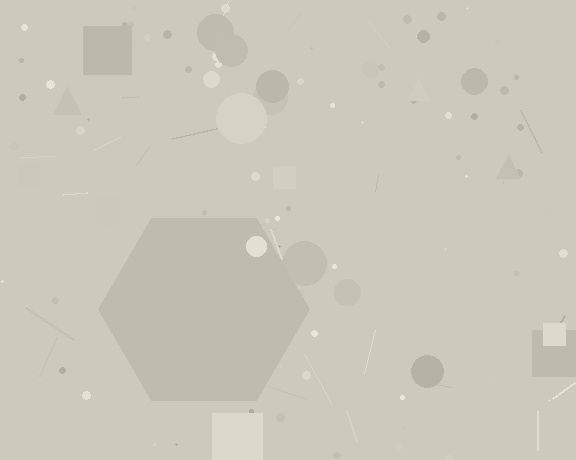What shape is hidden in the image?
A hexagon is hidden in the image.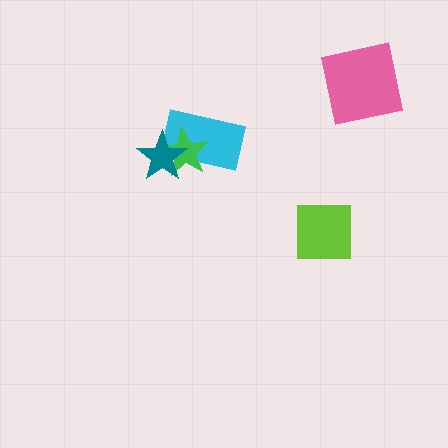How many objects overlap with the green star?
2 objects overlap with the green star.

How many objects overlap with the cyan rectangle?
2 objects overlap with the cyan rectangle.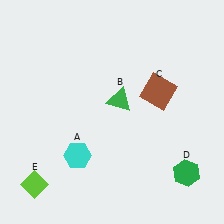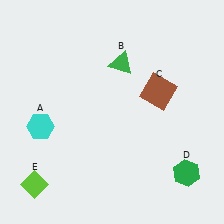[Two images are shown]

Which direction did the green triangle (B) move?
The green triangle (B) moved up.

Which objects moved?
The objects that moved are: the cyan hexagon (A), the green triangle (B).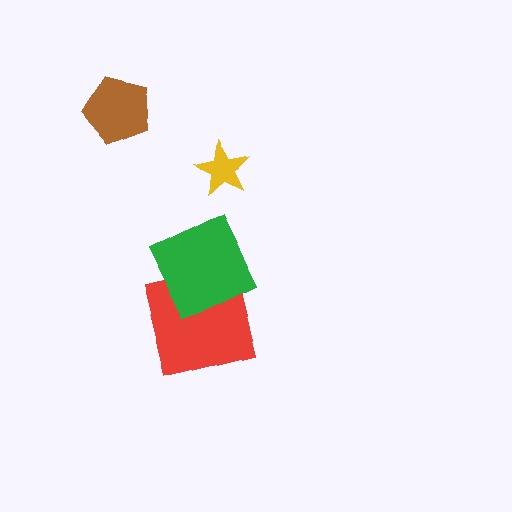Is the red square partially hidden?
Yes, it is partially covered by another shape.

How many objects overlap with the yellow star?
0 objects overlap with the yellow star.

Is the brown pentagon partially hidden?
No, no other shape covers it.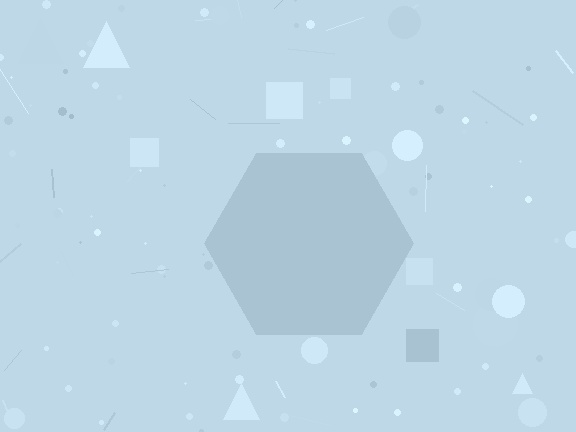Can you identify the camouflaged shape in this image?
The camouflaged shape is a hexagon.